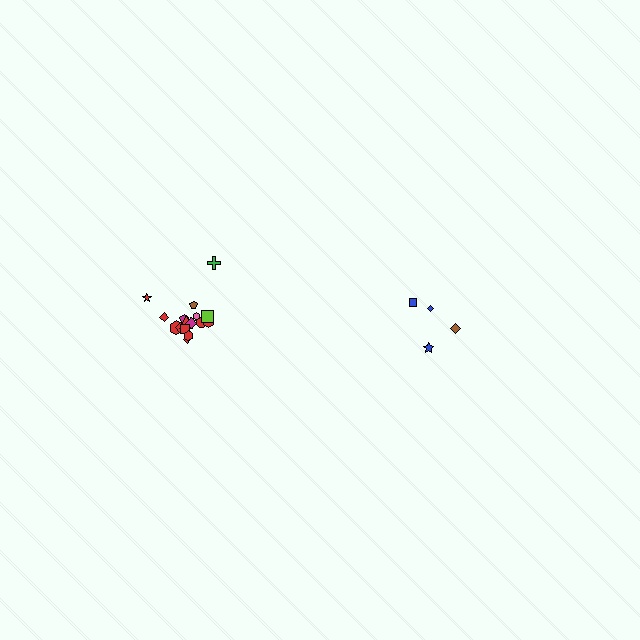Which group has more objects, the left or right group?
The left group.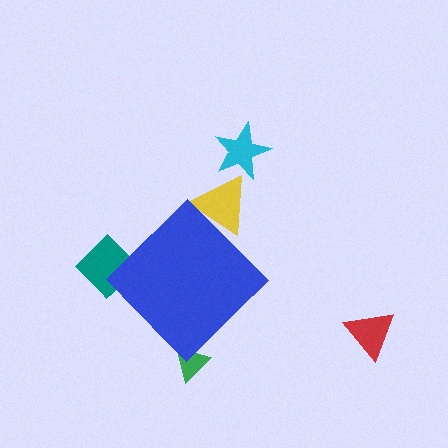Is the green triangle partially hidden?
Yes, the green triangle is partially hidden behind the blue diamond.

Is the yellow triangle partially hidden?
Yes, the yellow triangle is partially hidden behind the blue diamond.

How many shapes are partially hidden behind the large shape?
3 shapes are partially hidden.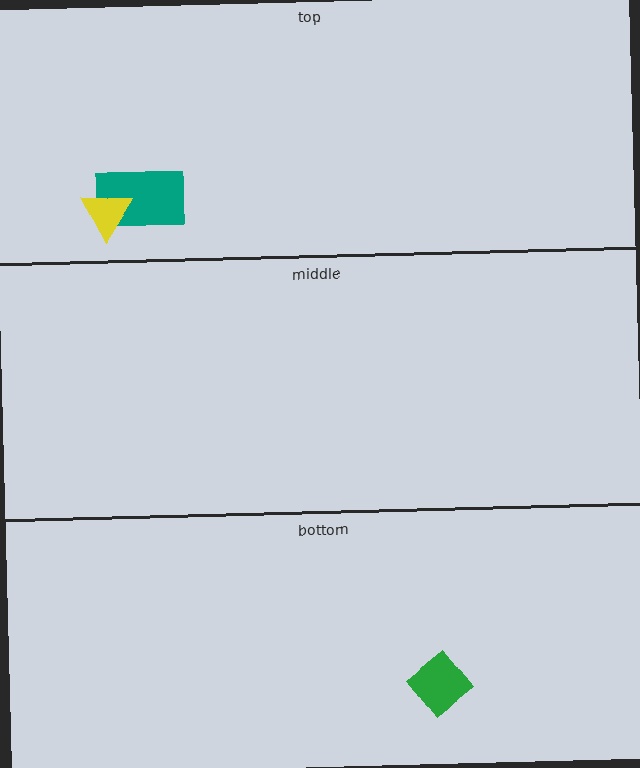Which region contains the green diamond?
The bottom region.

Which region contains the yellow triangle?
The top region.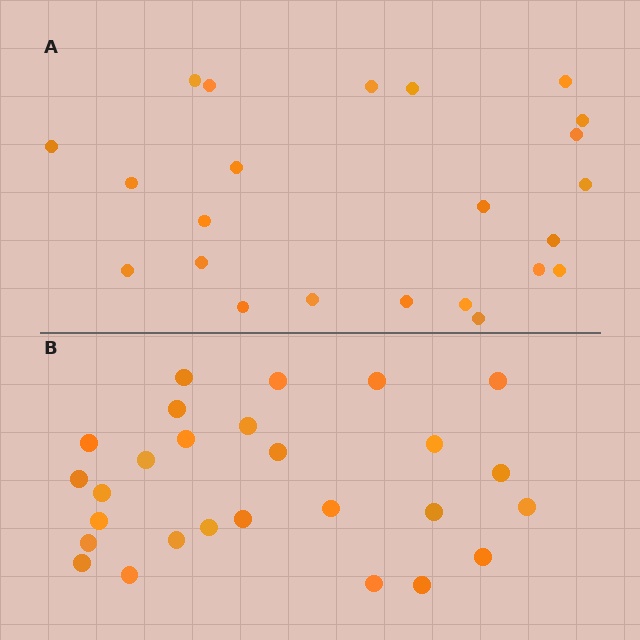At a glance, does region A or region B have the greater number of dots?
Region B (the bottom region) has more dots.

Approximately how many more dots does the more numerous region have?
Region B has about 4 more dots than region A.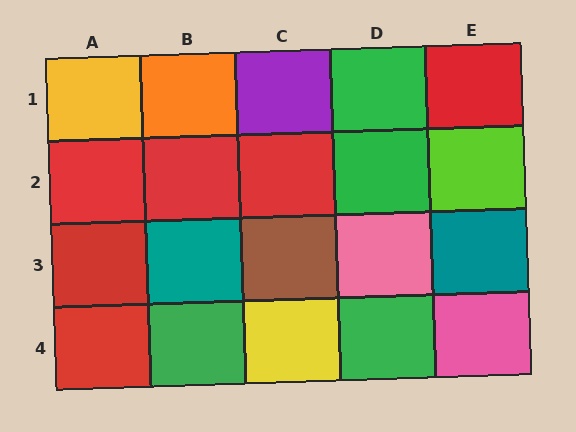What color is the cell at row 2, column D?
Green.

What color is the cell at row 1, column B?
Orange.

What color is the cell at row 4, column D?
Green.